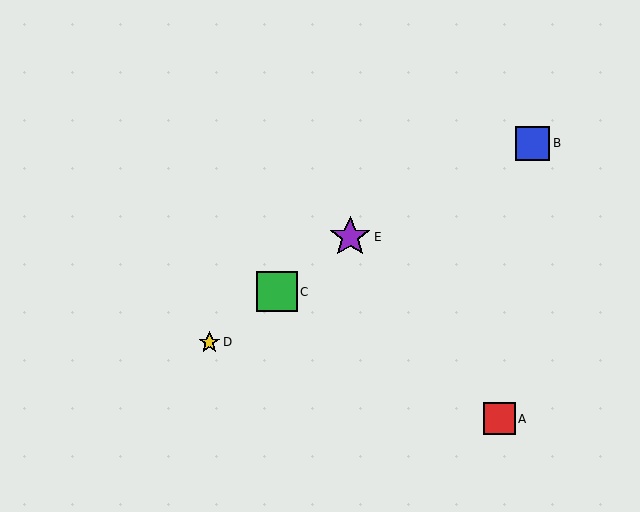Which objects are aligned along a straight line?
Objects C, D, E are aligned along a straight line.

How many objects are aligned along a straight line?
3 objects (C, D, E) are aligned along a straight line.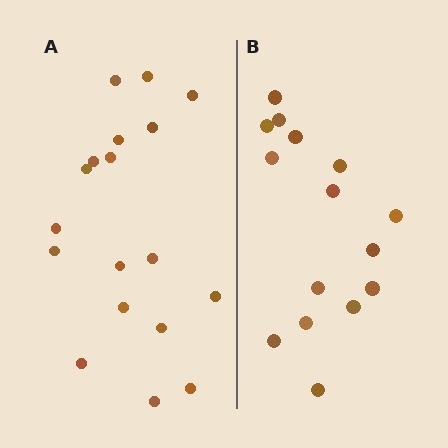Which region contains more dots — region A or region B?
Region A (the left region) has more dots.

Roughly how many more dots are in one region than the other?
Region A has just a few more — roughly 2 or 3 more dots than region B.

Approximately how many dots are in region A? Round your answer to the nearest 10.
About 20 dots. (The exact count is 18, which rounds to 20.)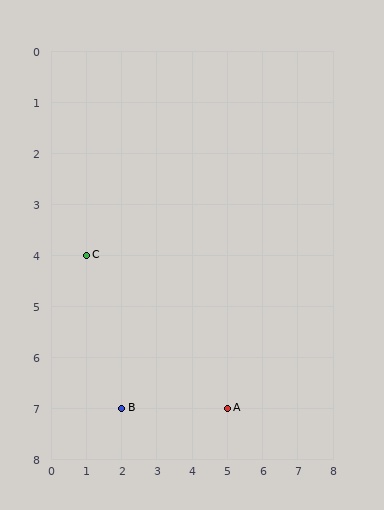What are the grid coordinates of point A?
Point A is at grid coordinates (5, 7).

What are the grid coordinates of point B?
Point B is at grid coordinates (2, 7).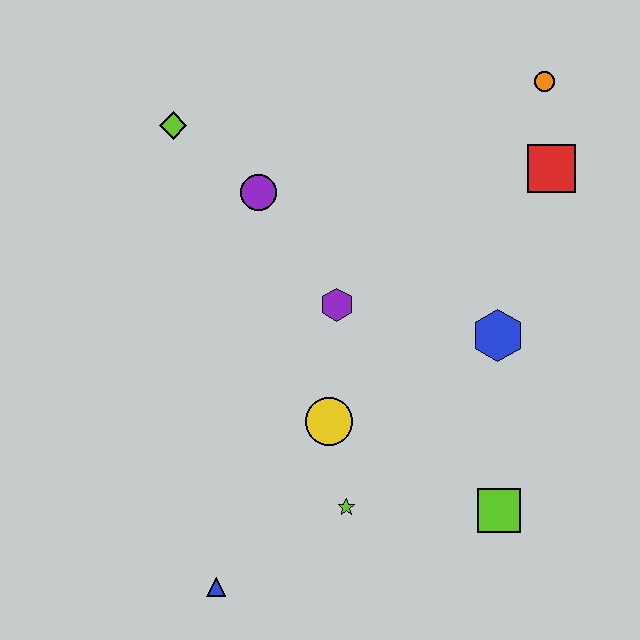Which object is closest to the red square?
The orange circle is closest to the red square.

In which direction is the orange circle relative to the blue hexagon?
The orange circle is above the blue hexagon.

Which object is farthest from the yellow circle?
The orange circle is farthest from the yellow circle.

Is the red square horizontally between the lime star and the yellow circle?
No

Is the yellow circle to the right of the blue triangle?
Yes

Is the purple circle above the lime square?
Yes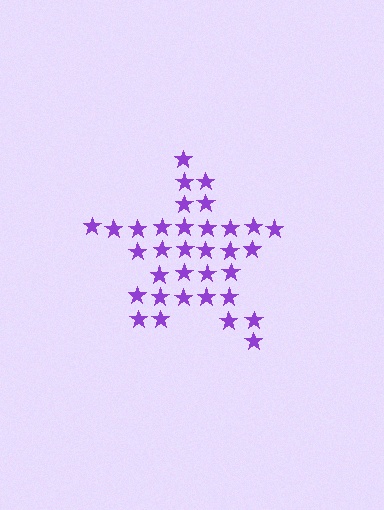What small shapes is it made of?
It is made of small stars.